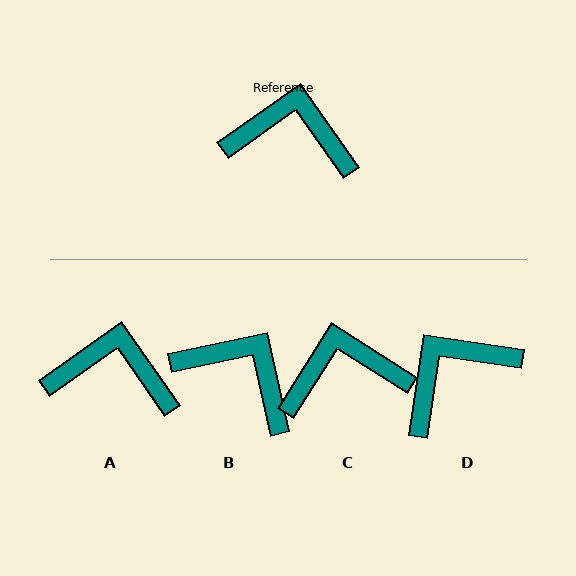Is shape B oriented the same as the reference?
No, it is off by about 23 degrees.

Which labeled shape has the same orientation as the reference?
A.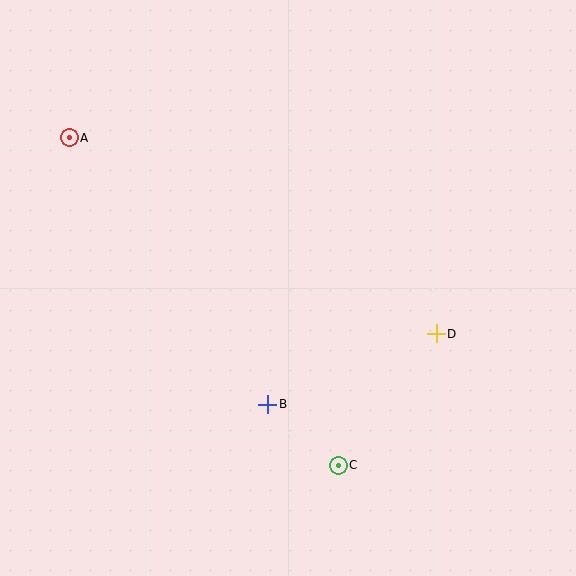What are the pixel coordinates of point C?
Point C is at (338, 465).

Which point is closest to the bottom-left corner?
Point B is closest to the bottom-left corner.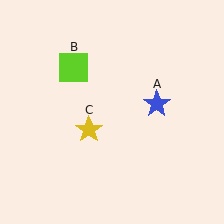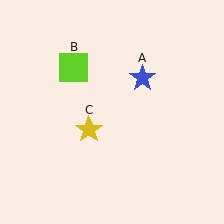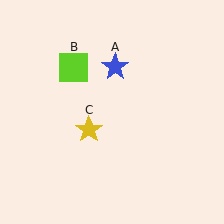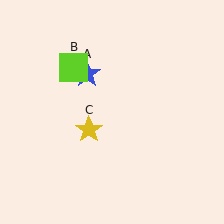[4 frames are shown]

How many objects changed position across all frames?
1 object changed position: blue star (object A).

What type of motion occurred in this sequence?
The blue star (object A) rotated counterclockwise around the center of the scene.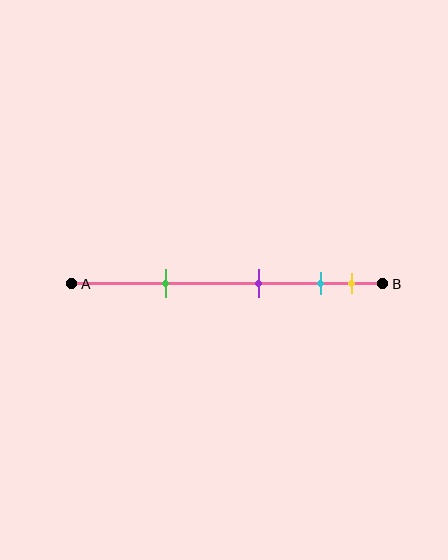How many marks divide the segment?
There are 4 marks dividing the segment.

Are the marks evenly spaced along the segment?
No, the marks are not evenly spaced.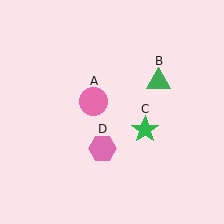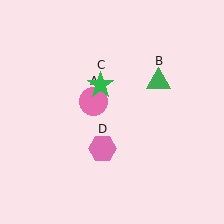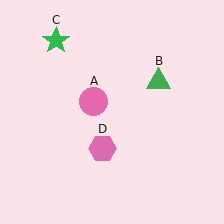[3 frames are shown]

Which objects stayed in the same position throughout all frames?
Pink circle (object A) and green triangle (object B) and pink hexagon (object D) remained stationary.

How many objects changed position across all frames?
1 object changed position: green star (object C).